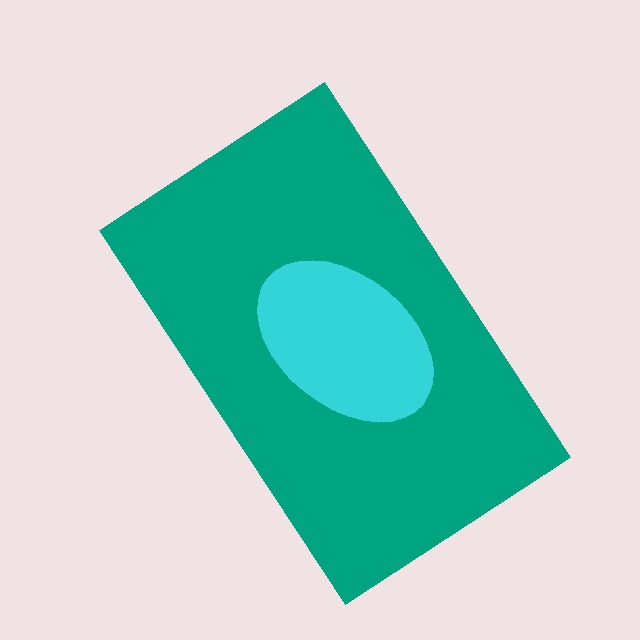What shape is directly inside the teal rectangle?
The cyan ellipse.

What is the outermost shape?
The teal rectangle.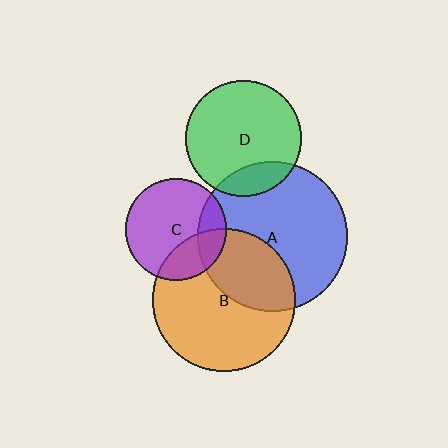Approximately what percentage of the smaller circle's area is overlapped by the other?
Approximately 15%.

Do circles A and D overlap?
Yes.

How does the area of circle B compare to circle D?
Approximately 1.5 times.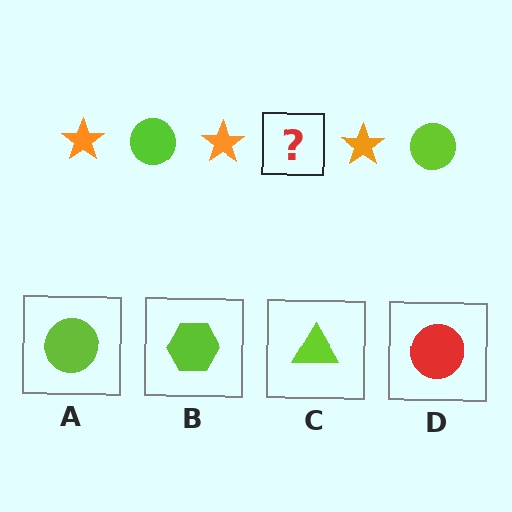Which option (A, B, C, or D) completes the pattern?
A.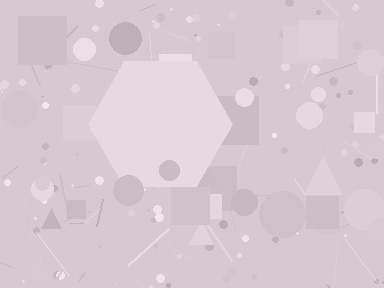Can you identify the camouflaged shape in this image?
The camouflaged shape is a hexagon.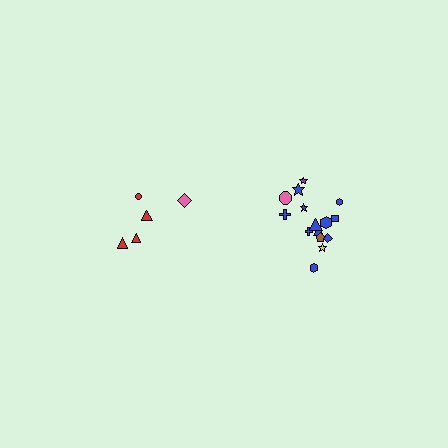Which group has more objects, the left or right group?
The right group.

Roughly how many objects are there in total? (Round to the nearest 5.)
Roughly 20 objects in total.